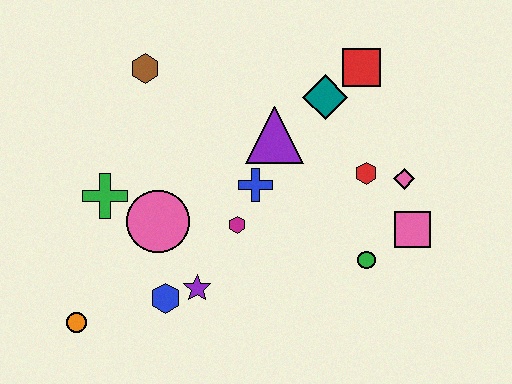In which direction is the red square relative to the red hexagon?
The red square is above the red hexagon.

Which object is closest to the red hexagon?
The pink diamond is closest to the red hexagon.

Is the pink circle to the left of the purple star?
Yes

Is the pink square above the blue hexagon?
Yes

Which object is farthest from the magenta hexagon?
The red square is farthest from the magenta hexagon.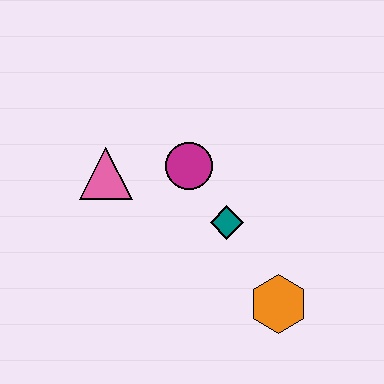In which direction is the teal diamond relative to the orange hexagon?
The teal diamond is above the orange hexagon.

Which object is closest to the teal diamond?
The magenta circle is closest to the teal diamond.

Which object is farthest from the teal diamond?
The pink triangle is farthest from the teal diamond.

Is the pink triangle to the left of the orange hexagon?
Yes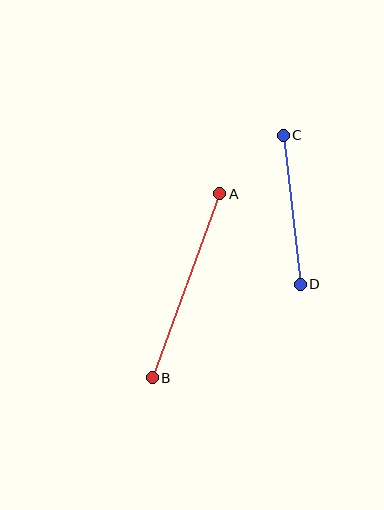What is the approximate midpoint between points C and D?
The midpoint is at approximately (292, 210) pixels.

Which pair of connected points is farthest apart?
Points A and B are farthest apart.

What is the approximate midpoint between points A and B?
The midpoint is at approximately (186, 286) pixels.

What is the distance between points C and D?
The distance is approximately 150 pixels.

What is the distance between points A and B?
The distance is approximately 196 pixels.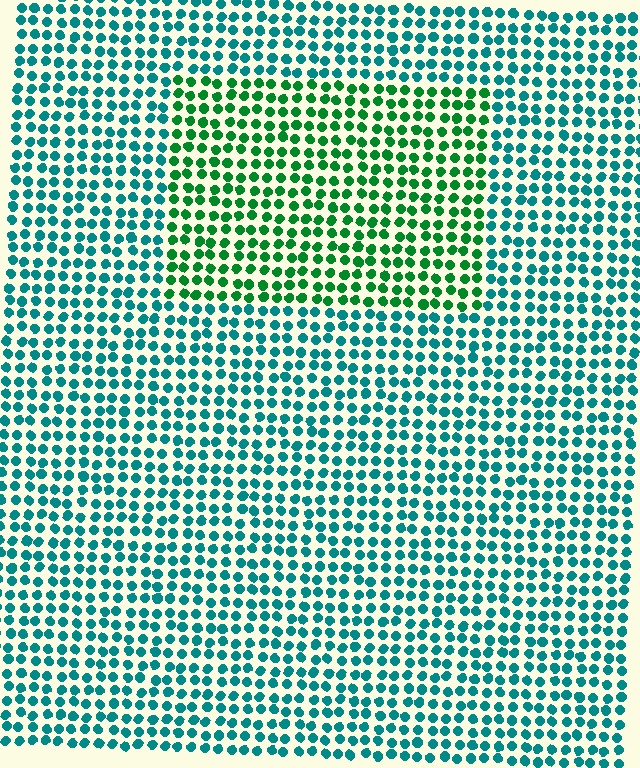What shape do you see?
I see a rectangle.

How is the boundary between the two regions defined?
The boundary is defined purely by a slight shift in hue (about 42 degrees). Spacing, size, and orientation are identical on both sides.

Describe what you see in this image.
The image is filled with small teal elements in a uniform arrangement. A rectangle-shaped region is visible where the elements are tinted to a slightly different hue, forming a subtle color boundary.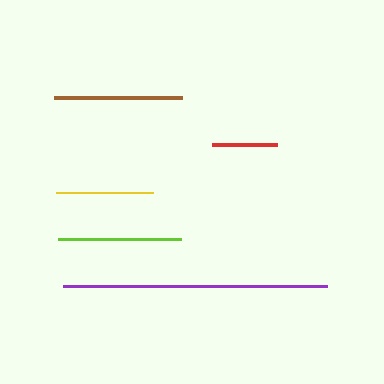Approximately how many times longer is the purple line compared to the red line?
The purple line is approximately 4.1 times the length of the red line.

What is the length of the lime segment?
The lime segment is approximately 123 pixels long.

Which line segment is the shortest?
The red line is the shortest at approximately 65 pixels.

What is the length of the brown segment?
The brown segment is approximately 128 pixels long.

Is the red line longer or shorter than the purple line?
The purple line is longer than the red line.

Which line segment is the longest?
The purple line is the longest at approximately 264 pixels.